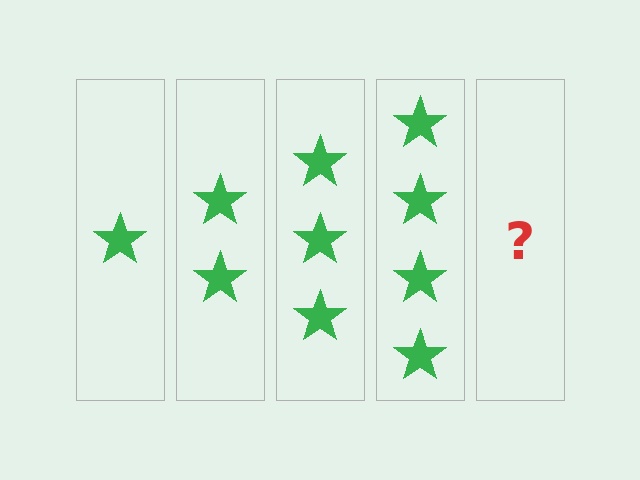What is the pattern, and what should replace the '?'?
The pattern is that each step adds one more star. The '?' should be 5 stars.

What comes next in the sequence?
The next element should be 5 stars.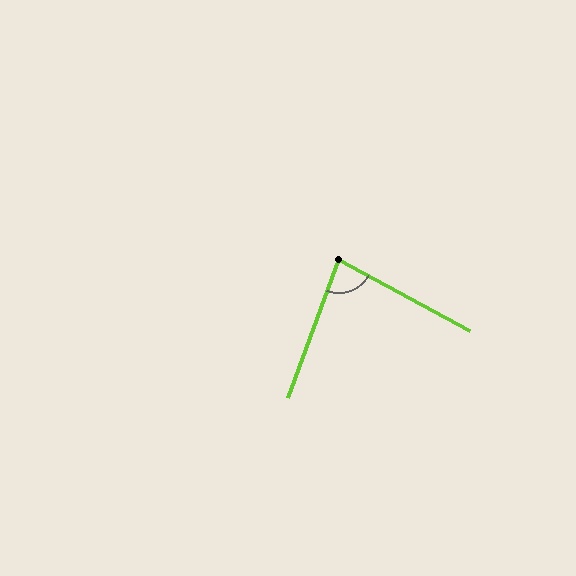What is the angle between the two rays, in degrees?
Approximately 82 degrees.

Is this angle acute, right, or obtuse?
It is acute.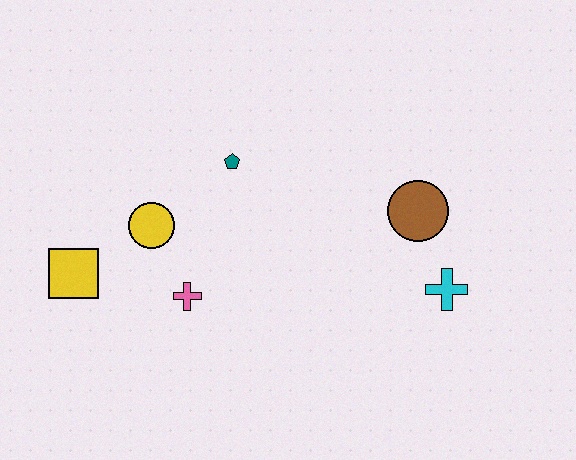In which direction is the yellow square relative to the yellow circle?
The yellow square is to the left of the yellow circle.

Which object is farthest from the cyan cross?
The yellow square is farthest from the cyan cross.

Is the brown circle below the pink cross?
No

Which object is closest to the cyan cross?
The brown circle is closest to the cyan cross.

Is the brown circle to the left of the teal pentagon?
No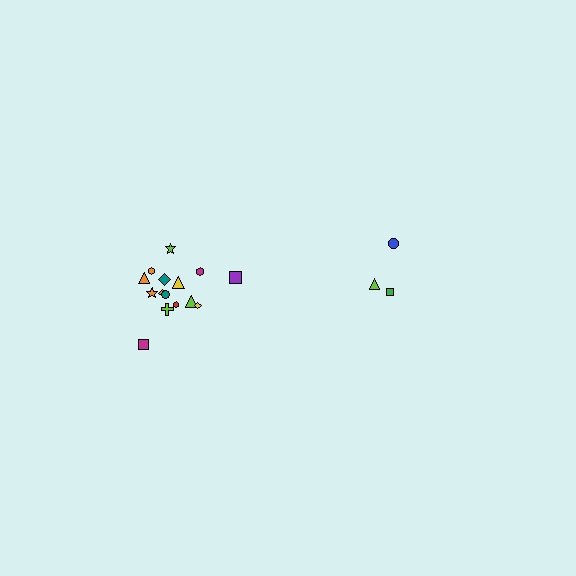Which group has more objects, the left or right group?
The left group.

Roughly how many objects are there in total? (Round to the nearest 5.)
Roughly 20 objects in total.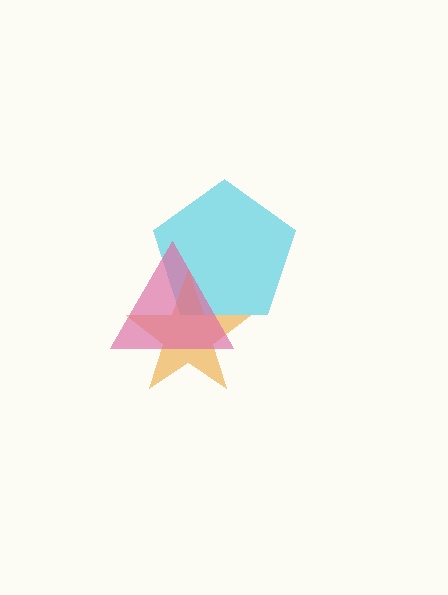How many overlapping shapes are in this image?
There are 3 overlapping shapes in the image.